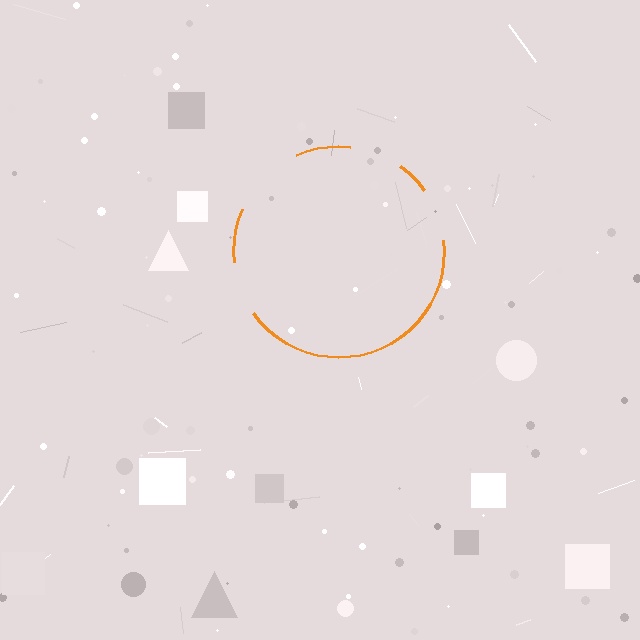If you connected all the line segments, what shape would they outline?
They would outline a circle.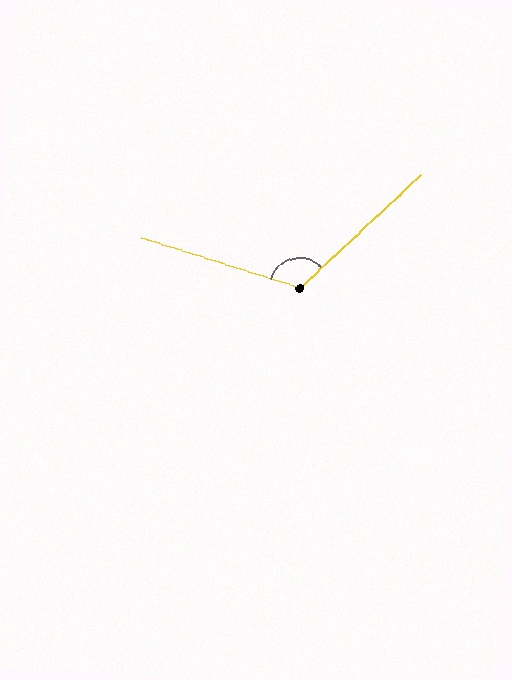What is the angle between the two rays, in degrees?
Approximately 120 degrees.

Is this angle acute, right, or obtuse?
It is obtuse.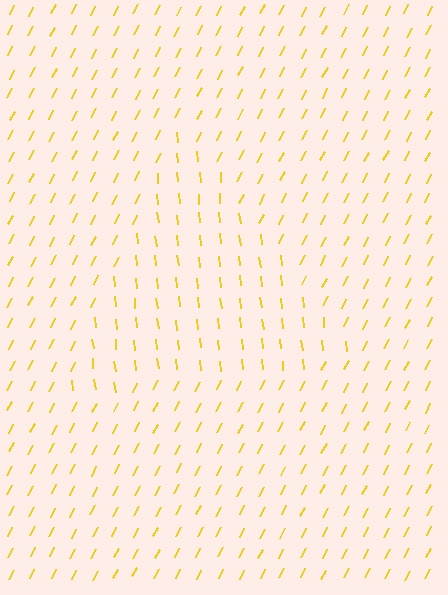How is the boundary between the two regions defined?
The boundary is defined purely by a change in line orientation (approximately 34 degrees difference). All lines are the same color and thickness.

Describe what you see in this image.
The image is filled with small yellow line segments. A triangle region in the image has lines oriented differently from the surrounding lines, creating a visible texture boundary.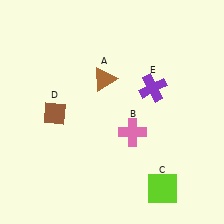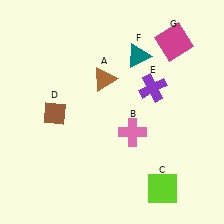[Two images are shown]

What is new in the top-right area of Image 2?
A teal triangle (F) was added in the top-right area of Image 2.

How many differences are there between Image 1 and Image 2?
There are 2 differences between the two images.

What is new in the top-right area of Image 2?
A magenta square (G) was added in the top-right area of Image 2.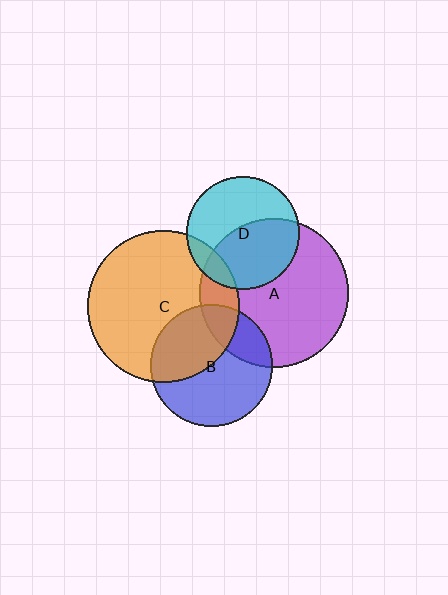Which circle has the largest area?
Circle C (orange).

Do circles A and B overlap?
Yes.